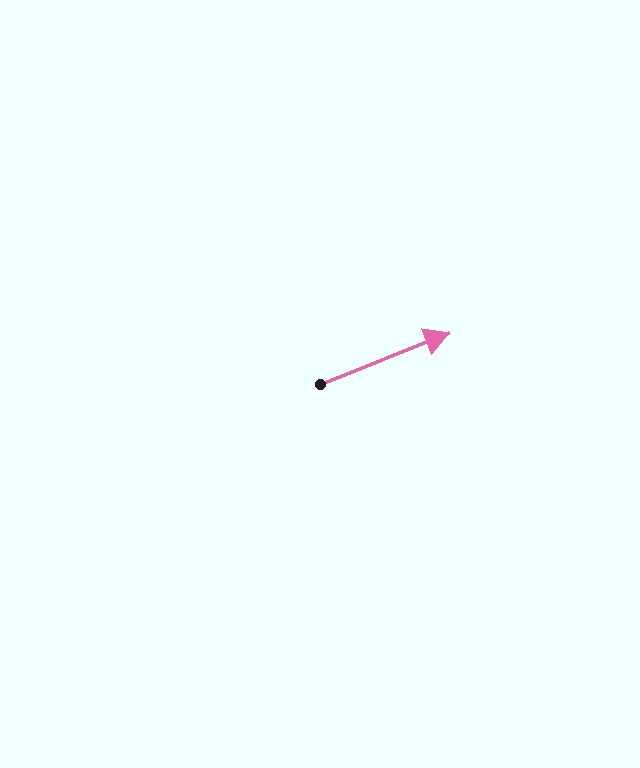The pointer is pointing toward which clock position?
Roughly 2 o'clock.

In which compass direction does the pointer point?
East.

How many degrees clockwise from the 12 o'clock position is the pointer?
Approximately 68 degrees.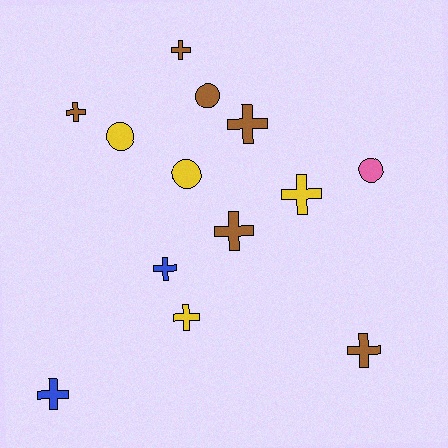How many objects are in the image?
There are 13 objects.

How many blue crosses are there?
There are 2 blue crosses.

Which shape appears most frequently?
Cross, with 9 objects.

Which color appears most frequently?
Brown, with 6 objects.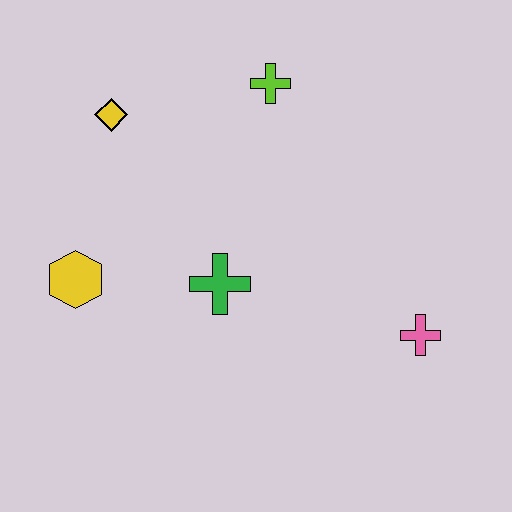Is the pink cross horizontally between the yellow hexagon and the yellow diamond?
No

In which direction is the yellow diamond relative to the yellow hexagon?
The yellow diamond is above the yellow hexagon.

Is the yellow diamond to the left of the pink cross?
Yes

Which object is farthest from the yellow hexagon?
The pink cross is farthest from the yellow hexagon.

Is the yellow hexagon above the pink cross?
Yes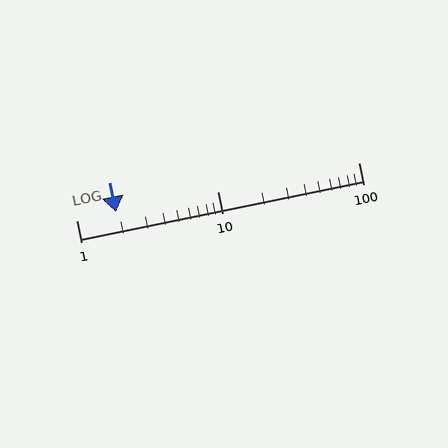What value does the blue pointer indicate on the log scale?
The pointer indicates approximately 1.9.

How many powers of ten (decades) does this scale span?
The scale spans 2 decades, from 1 to 100.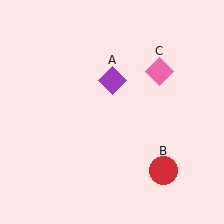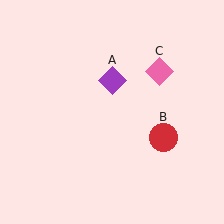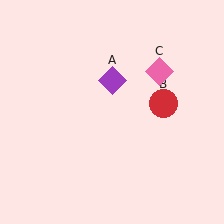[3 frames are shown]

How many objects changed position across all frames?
1 object changed position: red circle (object B).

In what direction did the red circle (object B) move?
The red circle (object B) moved up.